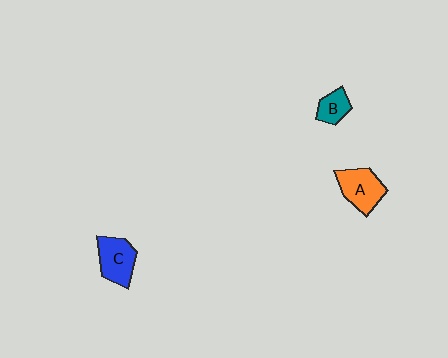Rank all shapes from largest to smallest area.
From largest to smallest: A (orange), C (blue), B (teal).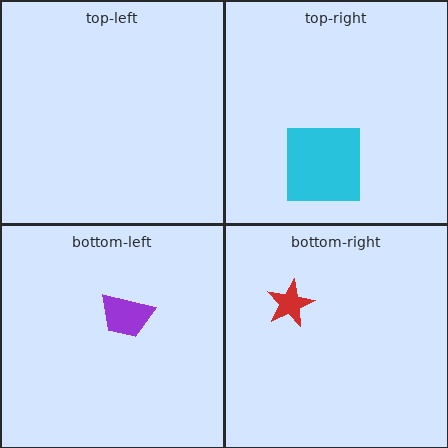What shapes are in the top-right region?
The cyan square.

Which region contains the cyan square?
The top-right region.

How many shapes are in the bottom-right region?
1.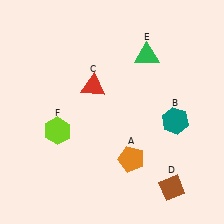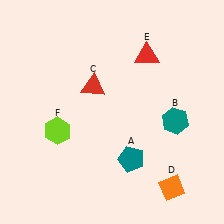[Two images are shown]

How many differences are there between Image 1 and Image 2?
There are 3 differences between the two images.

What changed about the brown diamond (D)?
In Image 1, D is brown. In Image 2, it changed to orange.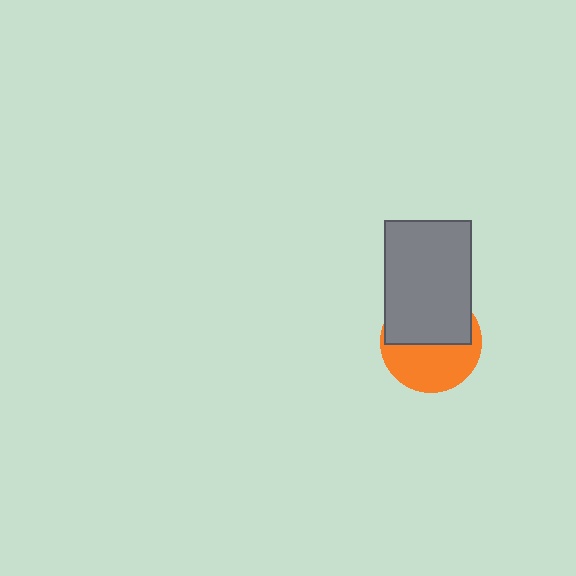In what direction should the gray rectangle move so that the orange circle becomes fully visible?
The gray rectangle should move up. That is the shortest direction to clear the overlap and leave the orange circle fully visible.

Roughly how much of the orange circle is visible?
About half of it is visible (roughly 50%).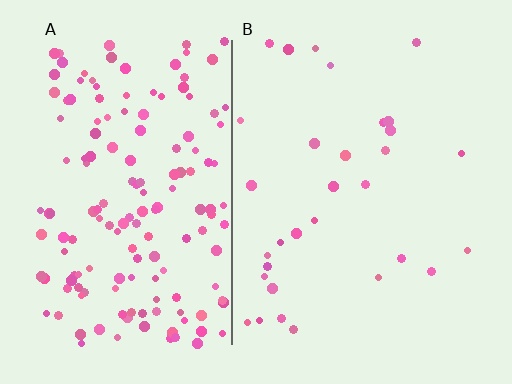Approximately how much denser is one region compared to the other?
Approximately 5.0× — region A over region B.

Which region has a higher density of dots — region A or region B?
A (the left).